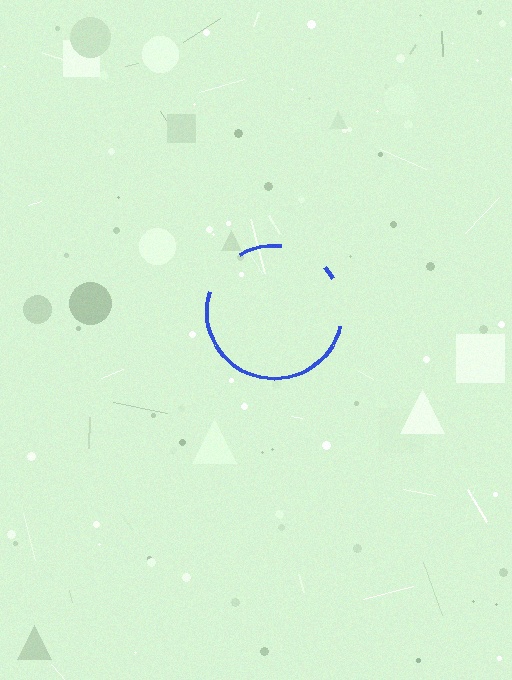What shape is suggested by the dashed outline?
The dashed outline suggests a circle.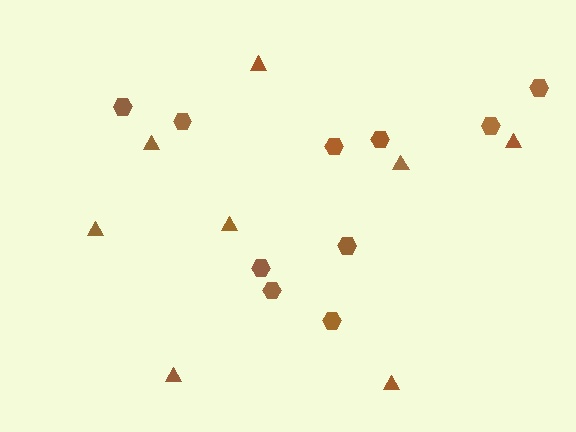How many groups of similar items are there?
There are 2 groups: one group of triangles (8) and one group of hexagons (10).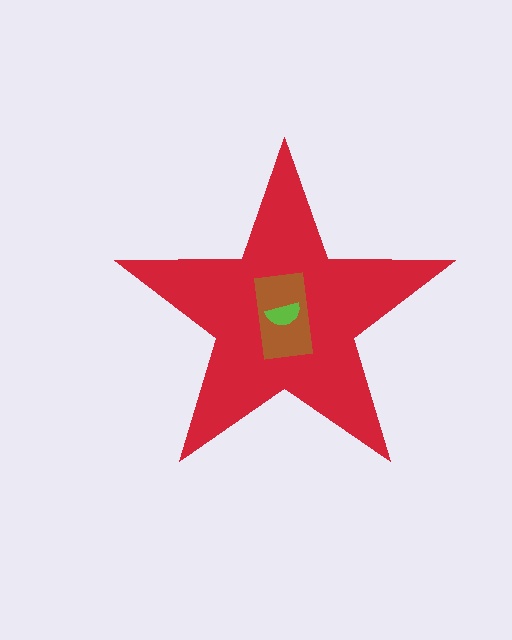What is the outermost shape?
The red star.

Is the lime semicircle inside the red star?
Yes.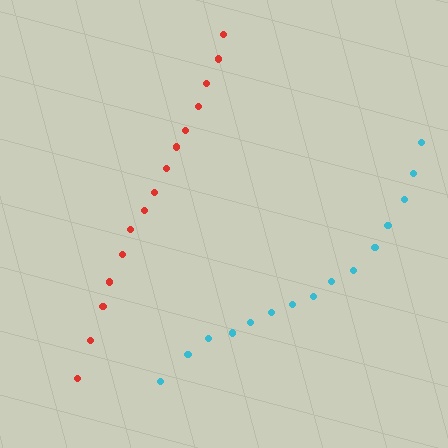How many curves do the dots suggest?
There are 2 distinct paths.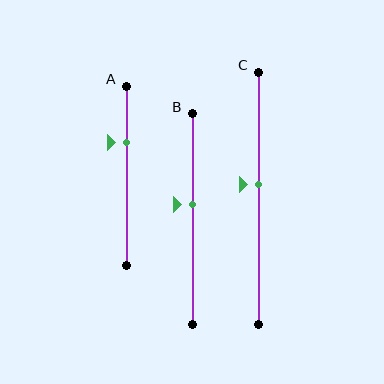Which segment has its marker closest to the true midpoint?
Segment C has its marker closest to the true midpoint.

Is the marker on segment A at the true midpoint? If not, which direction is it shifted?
No, the marker on segment A is shifted upward by about 19% of the segment length.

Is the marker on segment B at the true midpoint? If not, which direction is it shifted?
No, the marker on segment B is shifted upward by about 7% of the segment length.